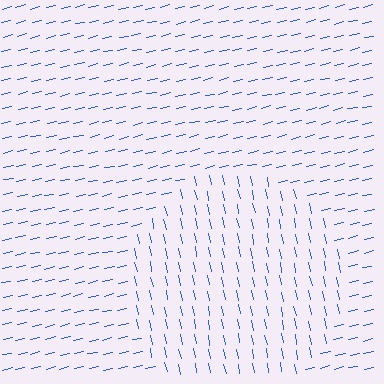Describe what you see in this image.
The image is filled with small blue line segments. A circle region in the image has lines oriented differently from the surrounding lines, creating a visible texture boundary.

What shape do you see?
I see a circle.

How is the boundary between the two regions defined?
The boundary is defined purely by a change in line orientation (approximately 89 degrees difference). All lines are the same color and thickness.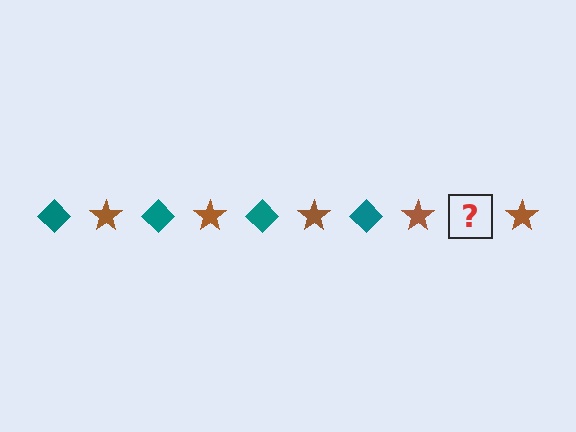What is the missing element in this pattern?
The missing element is a teal diamond.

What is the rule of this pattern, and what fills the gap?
The rule is that the pattern alternates between teal diamond and brown star. The gap should be filled with a teal diamond.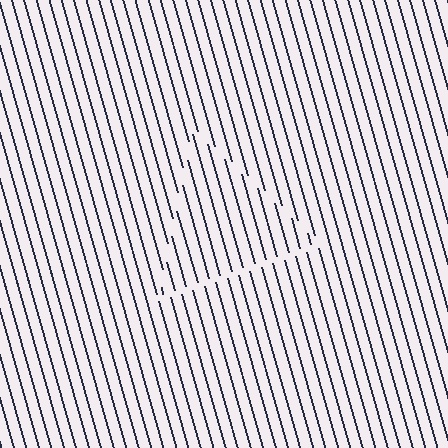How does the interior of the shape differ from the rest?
The interior of the shape contains the same grating, shifted by half a period — the contour is defined by the phase discontinuity where line-ends from the inner and outer gratings abut.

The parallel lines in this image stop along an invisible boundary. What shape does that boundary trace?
An illusory triangle. The interior of the shape contains the same grating, shifted by half a period — the contour is defined by the phase discontinuity where line-ends from the inner and outer gratings abut.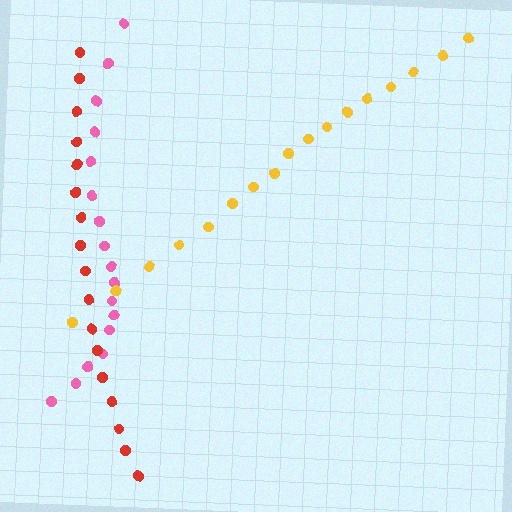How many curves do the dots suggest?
There are 3 distinct paths.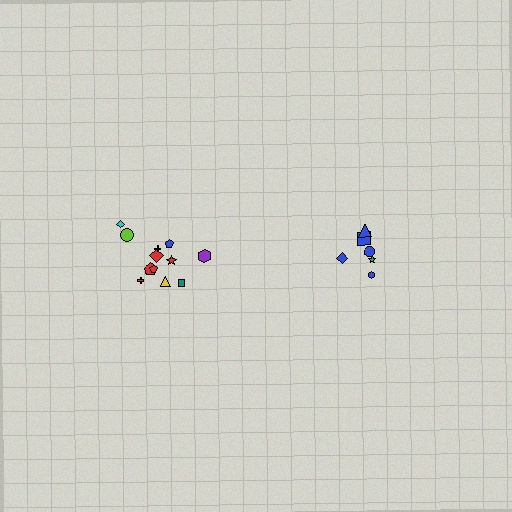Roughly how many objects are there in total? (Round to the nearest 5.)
Roughly 20 objects in total.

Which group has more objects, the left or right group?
The left group.